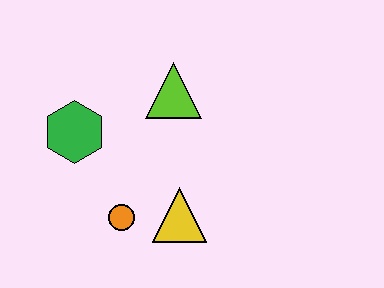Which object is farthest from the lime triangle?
The orange circle is farthest from the lime triangle.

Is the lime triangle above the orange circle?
Yes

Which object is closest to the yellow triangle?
The orange circle is closest to the yellow triangle.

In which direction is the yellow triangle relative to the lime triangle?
The yellow triangle is below the lime triangle.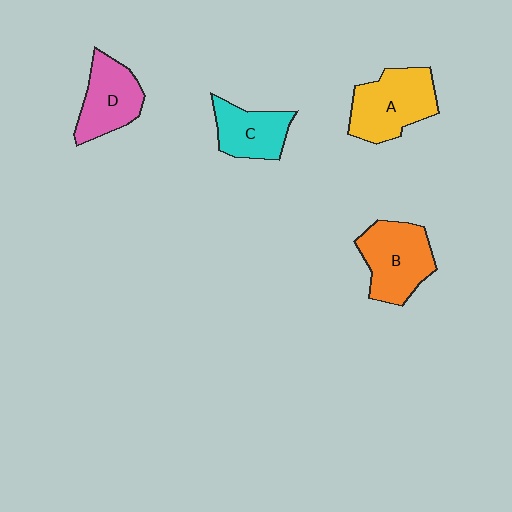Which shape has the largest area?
Shape A (yellow).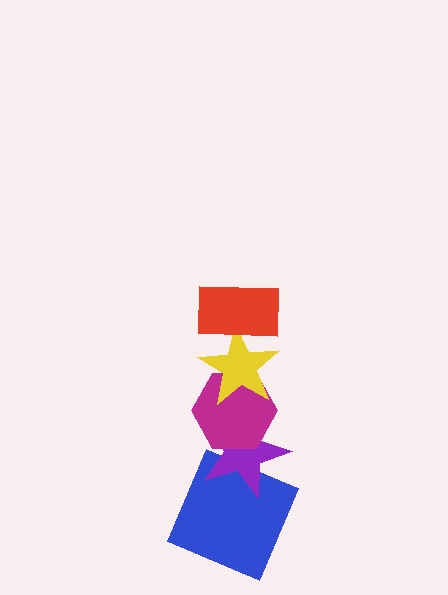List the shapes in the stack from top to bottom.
From top to bottom: the red rectangle, the yellow star, the magenta hexagon, the purple star, the blue square.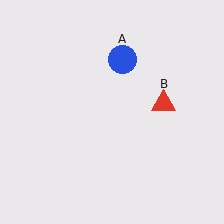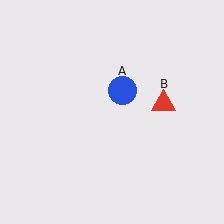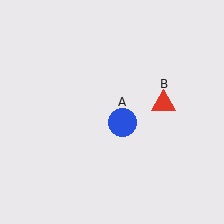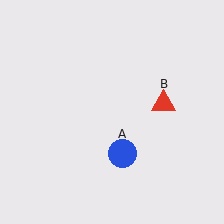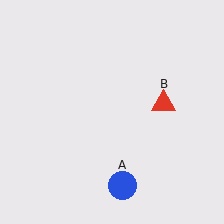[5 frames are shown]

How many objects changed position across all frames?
1 object changed position: blue circle (object A).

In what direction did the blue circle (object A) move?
The blue circle (object A) moved down.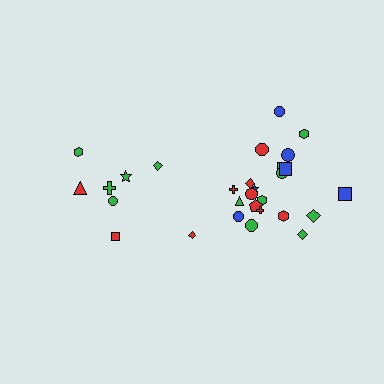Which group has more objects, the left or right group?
The right group.